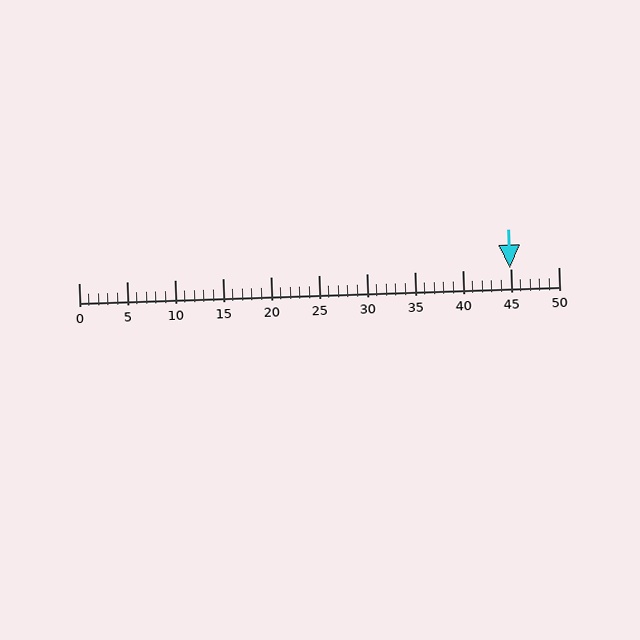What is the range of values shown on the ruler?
The ruler shows values from 0 to 50.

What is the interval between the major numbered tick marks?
The major tick marks are spaced 5 units apart.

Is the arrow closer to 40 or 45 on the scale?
The arrow is closer to 45.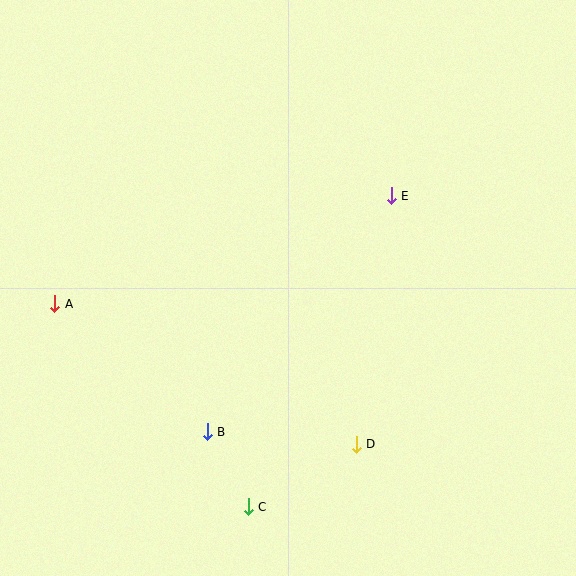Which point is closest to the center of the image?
Point E at (391, 196) is closest to the center.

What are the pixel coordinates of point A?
Point A is at (55, 304).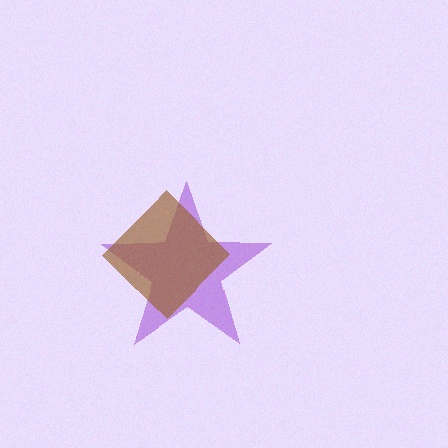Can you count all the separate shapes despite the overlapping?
Yes, there are 2 separate shapes.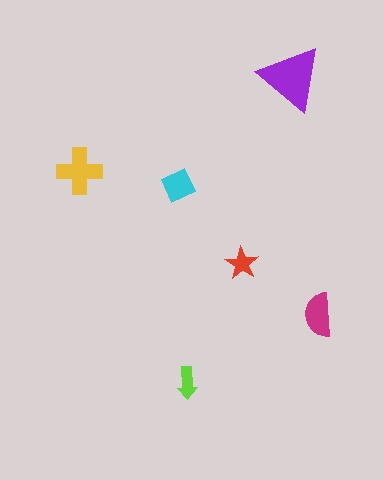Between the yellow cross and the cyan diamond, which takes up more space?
The yellow cross.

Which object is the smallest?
The lime arrow.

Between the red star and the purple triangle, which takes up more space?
The purple triangle.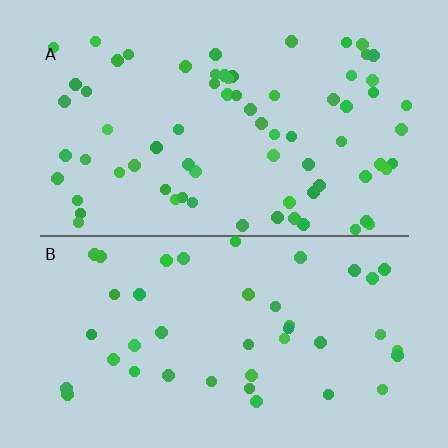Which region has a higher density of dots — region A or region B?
A (the top).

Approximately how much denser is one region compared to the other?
Approximately 1.7× — region A over region B.